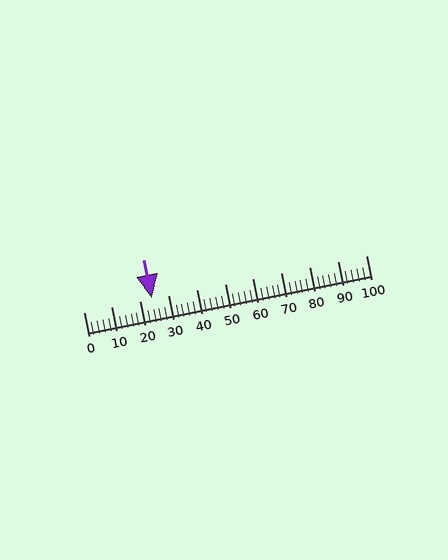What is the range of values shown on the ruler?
The ruler shows values from 0 to 100.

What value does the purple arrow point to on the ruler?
The purple arrow points to approximately 24.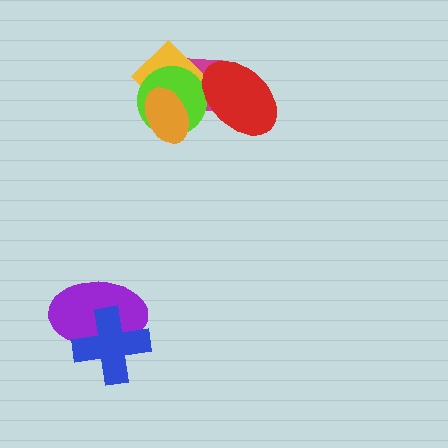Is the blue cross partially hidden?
No, no other shape covers it.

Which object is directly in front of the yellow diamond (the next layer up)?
The lime circle is directly in front of the yellow diamond.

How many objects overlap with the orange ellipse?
3 objects overlap with the orange ellipse.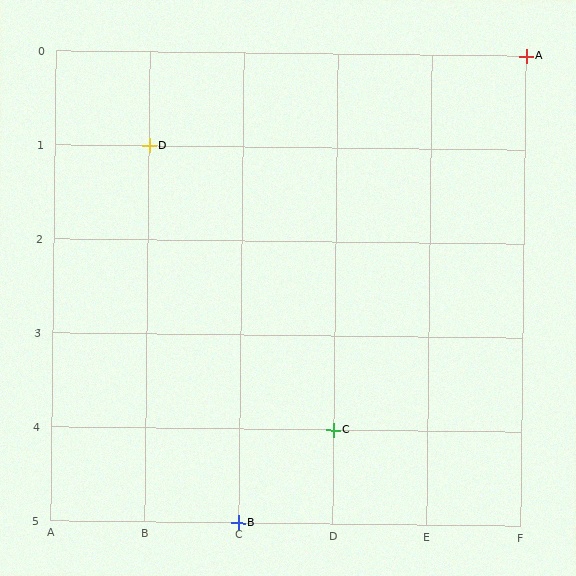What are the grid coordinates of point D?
Point D is at grid coordinates (B, 1).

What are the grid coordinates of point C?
Point C is at grid coordinates (D, 4).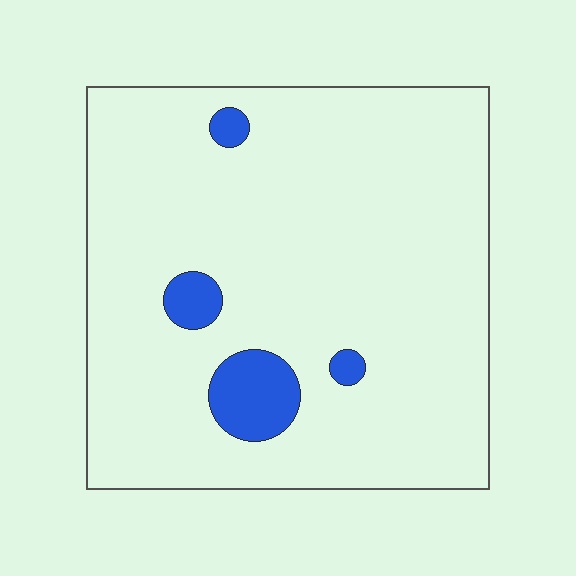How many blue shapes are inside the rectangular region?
4.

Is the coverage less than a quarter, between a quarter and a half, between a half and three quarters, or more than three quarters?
Less than a quarter.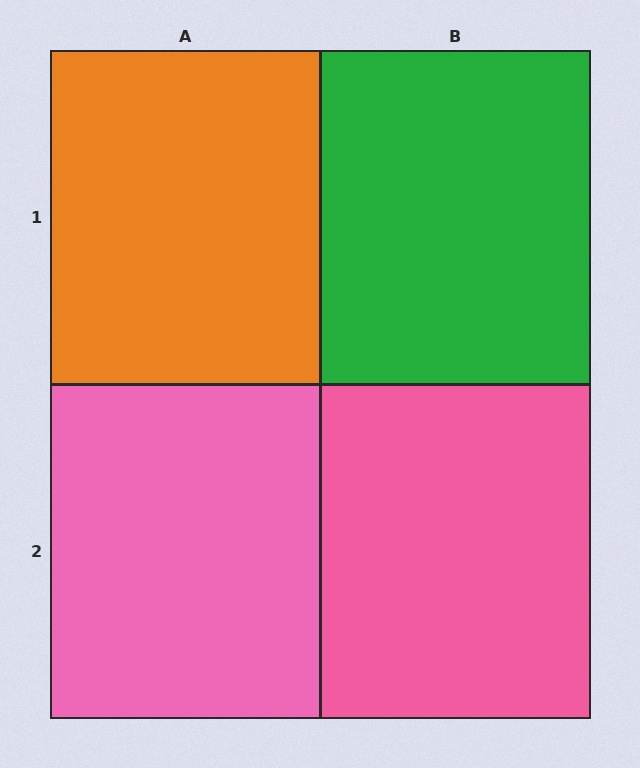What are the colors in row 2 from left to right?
Pink, pink.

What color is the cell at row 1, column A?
Orange.